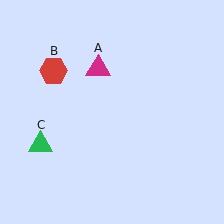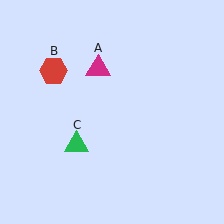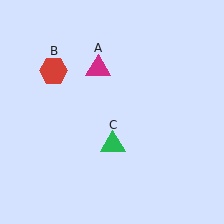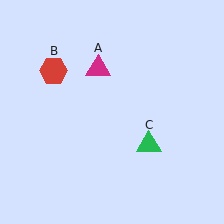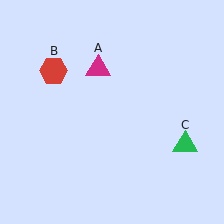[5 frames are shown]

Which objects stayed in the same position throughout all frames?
Magenta triangle (object A) and red hexagon (object B) remained stationary.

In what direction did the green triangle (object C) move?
The green triangle (object C) moved right.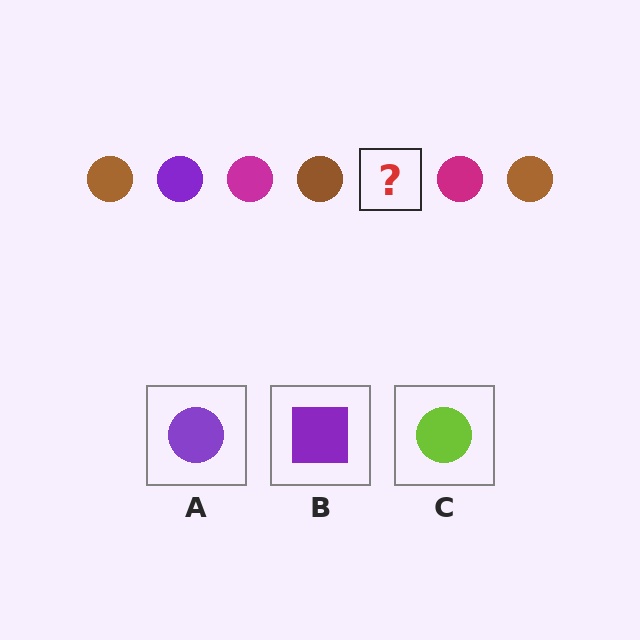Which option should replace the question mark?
Option A.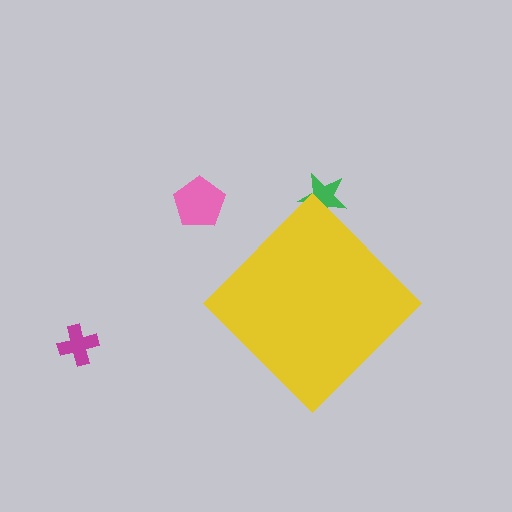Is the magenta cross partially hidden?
No, the magenta cross is fully visible.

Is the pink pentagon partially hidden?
No, the pink pentagon is fully visible.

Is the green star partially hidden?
Yes, the green star is partially hidden behind the yellow diamond.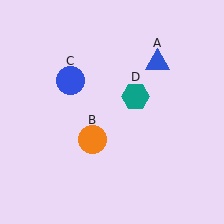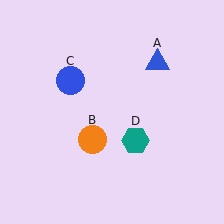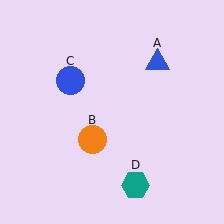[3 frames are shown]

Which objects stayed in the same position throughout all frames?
Blue triangle (object A) and orange circle (object B) and blue circle (object C) remained stationary.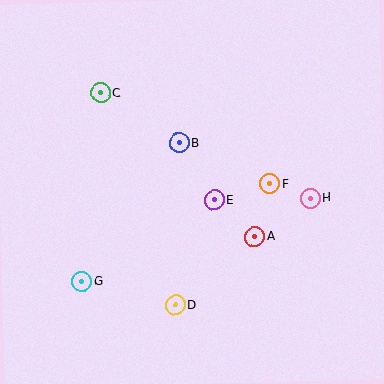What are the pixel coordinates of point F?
Point F is at (270, 184).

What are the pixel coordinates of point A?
Point A is at (255, 237).